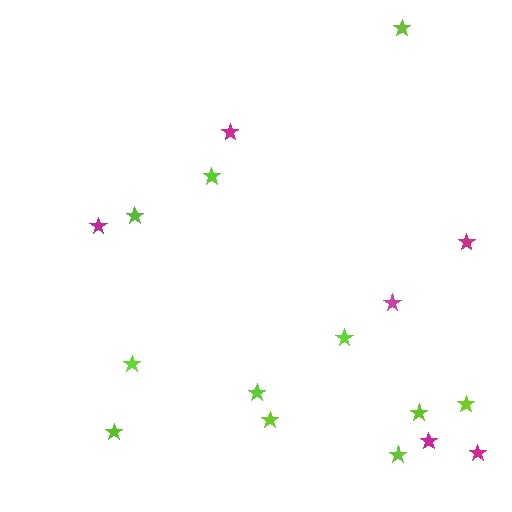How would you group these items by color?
There are 2 groups: one group of lime stars (11) and one group of magenta stars (6).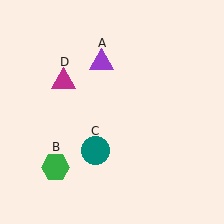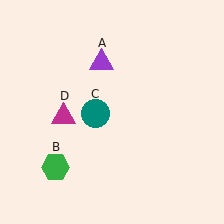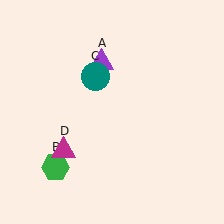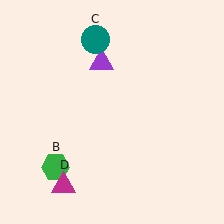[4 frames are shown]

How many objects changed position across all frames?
2 objects changed position: teal circle (object C), magenta triangle (object D).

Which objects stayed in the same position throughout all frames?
Purple triangle (object A) and green hexagon (object B) remained stationary.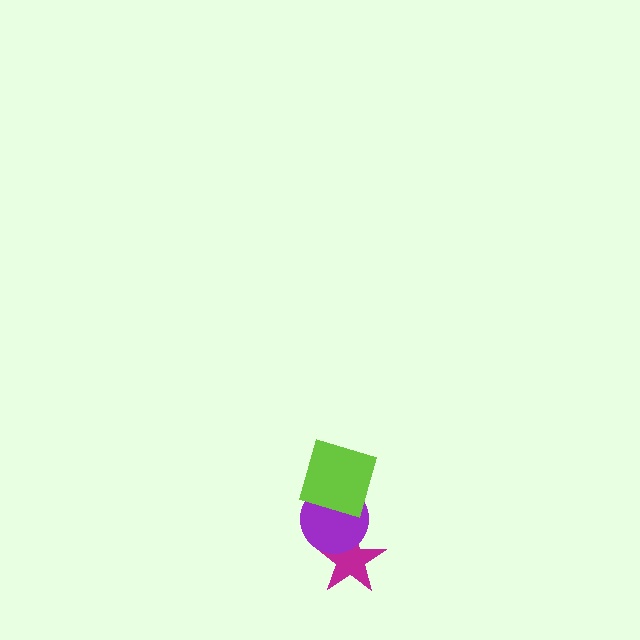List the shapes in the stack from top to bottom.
From top to bottom: the lime square, the purple circle, the magenta star.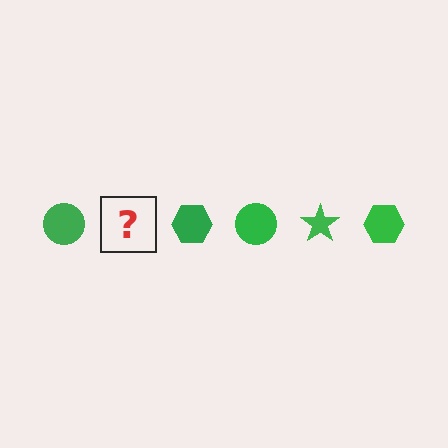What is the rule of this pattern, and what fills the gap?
The rule is that the pattern cycles through circle, star, hexagon shapes in green. The gap should be filled with a green star.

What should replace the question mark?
The question mark should be replaced with a green star.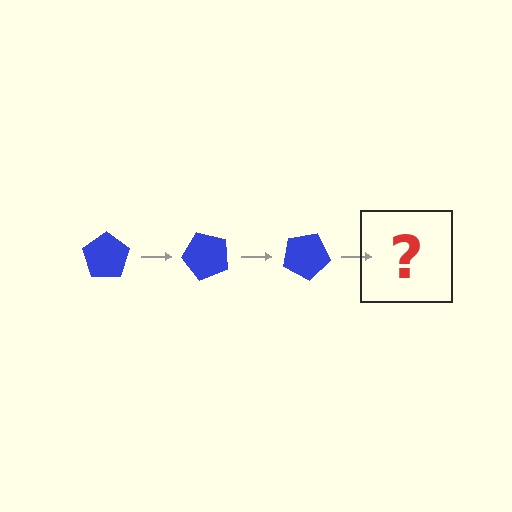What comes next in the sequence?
The next element should be a blue pentagon rotated 150 degrees.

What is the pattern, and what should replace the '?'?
The pattern is that the pentagon rotates 50 degrees each step. The '?' should be a blue pentagon rotated 150 degrees.